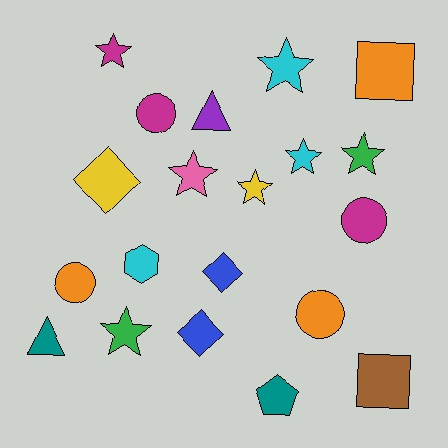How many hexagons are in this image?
There is 1 hexagon.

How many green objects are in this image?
There are 2 green objects.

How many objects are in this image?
There are 20 objects.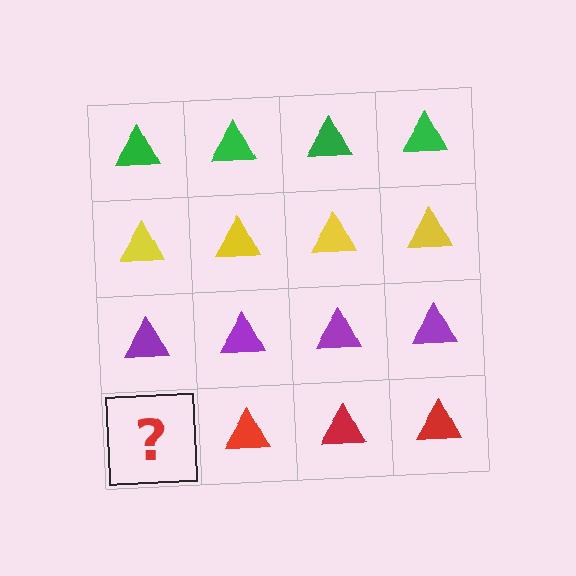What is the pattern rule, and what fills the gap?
The rule is that each row has a consistent color. The gap should be filled with a red triangle.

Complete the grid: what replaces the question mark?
The question mark should be replaced with a red triangle.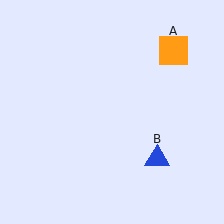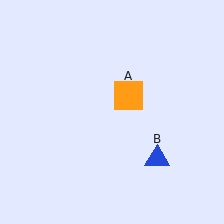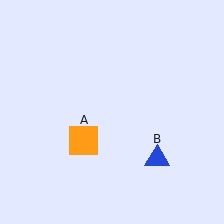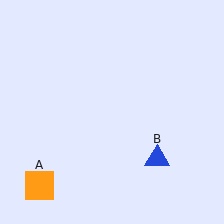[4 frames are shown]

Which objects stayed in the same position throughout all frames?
Blue triangle (object B) remained stationary.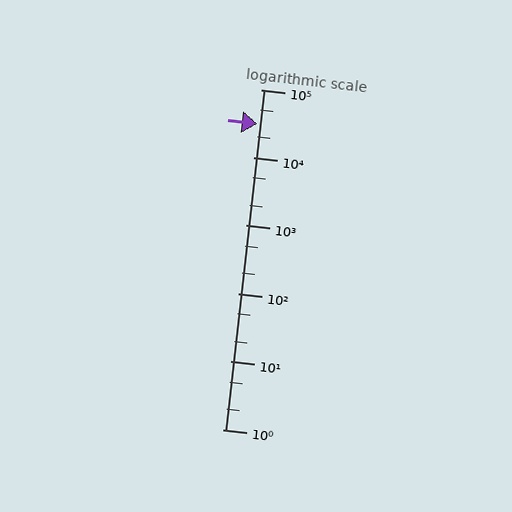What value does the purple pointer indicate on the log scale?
The pointer indicates approximately 31000.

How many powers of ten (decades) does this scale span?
The scale spans 5 decades, from 1 to 100000.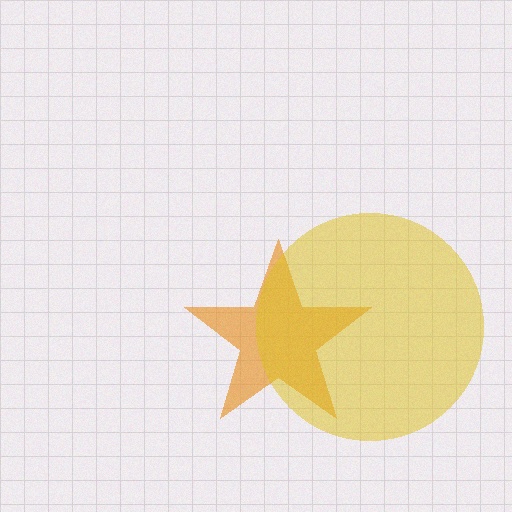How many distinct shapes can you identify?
There are 2 distinct shapes: an orange star, a yellow circle.